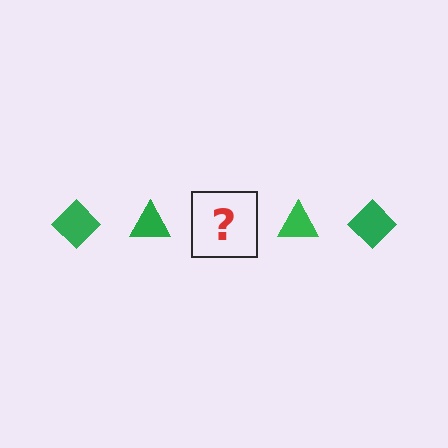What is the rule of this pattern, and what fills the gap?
The rule is that the pattern cycles through diamond, triangle shapes in green. The gap should be filled with a green diamond.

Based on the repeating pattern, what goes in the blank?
The blank should be a green diamond.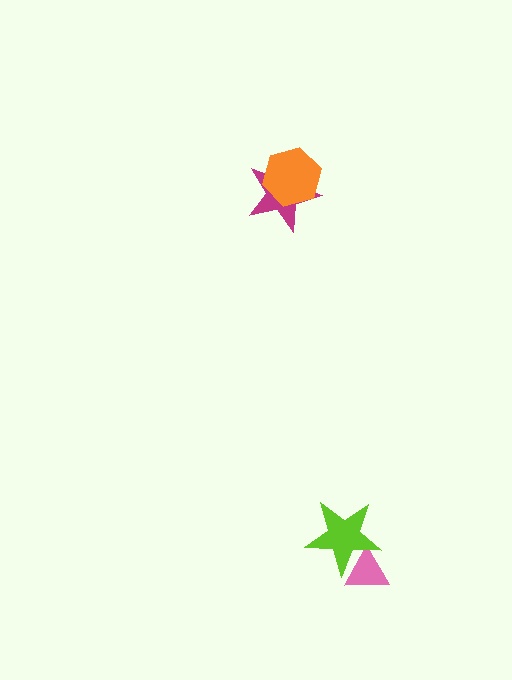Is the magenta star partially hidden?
Yes, it is partially covered by another shape.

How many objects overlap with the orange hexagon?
1 object overlaps with the orange hexagon.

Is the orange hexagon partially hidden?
No, no other shape covers it.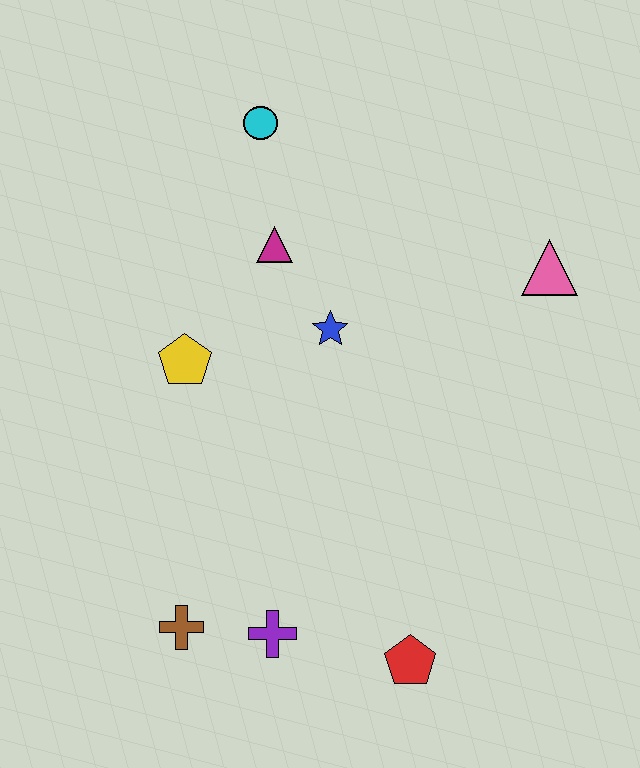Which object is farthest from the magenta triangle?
The red pentagon is farthest from the magenta triangle.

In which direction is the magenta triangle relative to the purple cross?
The magenta triangle is above the purple cross.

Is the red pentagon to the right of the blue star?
Yes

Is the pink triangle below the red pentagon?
No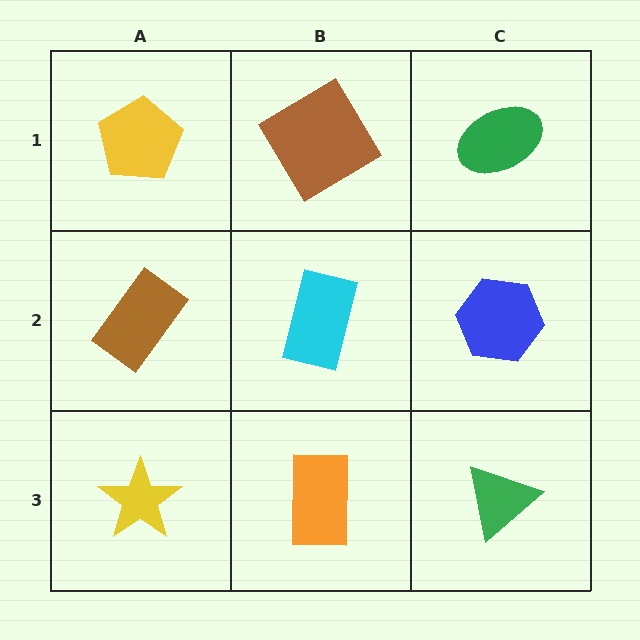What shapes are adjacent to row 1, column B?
A cyan rectangle (row 2, column B), a yellow pentagon (row 1, column A), a green ellipse (row 1, column C).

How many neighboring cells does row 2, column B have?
4.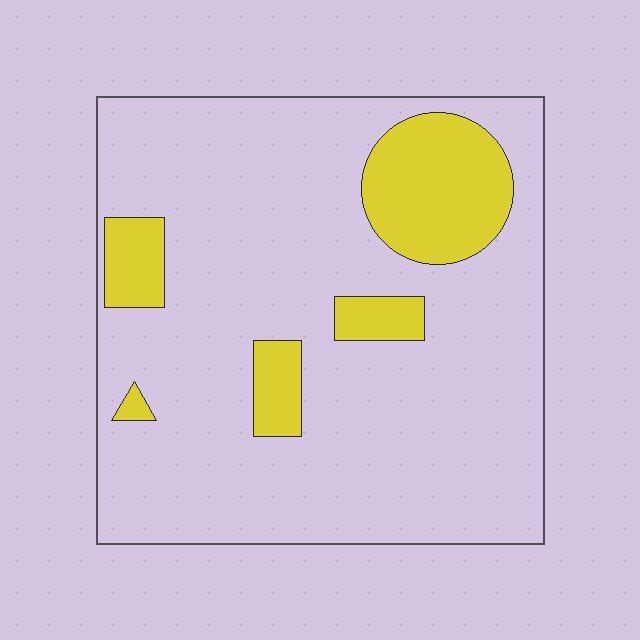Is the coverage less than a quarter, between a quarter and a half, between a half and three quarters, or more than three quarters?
Less than a quarter.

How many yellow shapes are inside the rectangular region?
5.